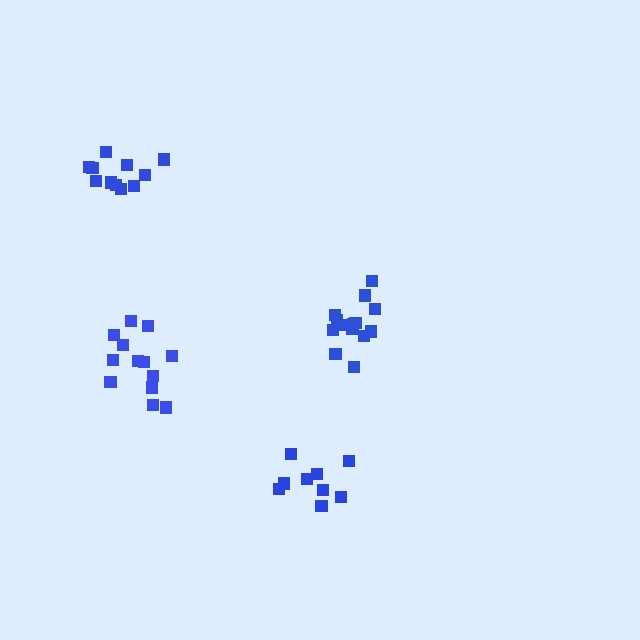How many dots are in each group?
Group 1: 14 dots, Group 2: 9 dots, Group 3: 13 dots, Group 4: 11 dots (47 total).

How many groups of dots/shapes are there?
There are 4 groups.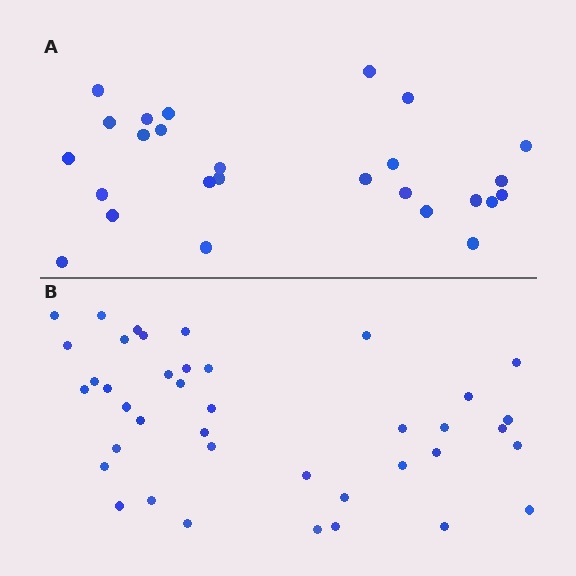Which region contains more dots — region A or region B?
Region B (the bottom region) has more dots.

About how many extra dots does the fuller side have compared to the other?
Region B has approximately 15 more dots than region A.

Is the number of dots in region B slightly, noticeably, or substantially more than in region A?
Region B has substantially more. The ratio is roughly 1.5 to 1.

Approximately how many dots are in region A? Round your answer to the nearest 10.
About 30 dots. (The exact count is 26, which rounds to 30.)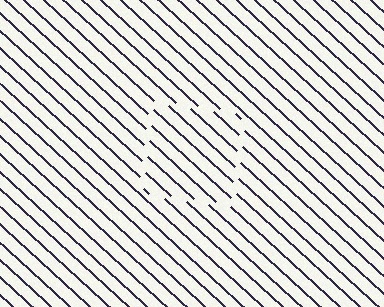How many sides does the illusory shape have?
4 sides — the line-ends trace a square.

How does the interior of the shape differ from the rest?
The interior of the shape contains the same grating, shifted by half a period — the contour is defined by the phase discontinuity where line-ends from the inner and outer gratings abut.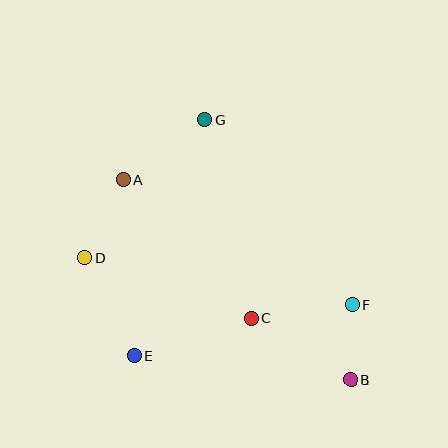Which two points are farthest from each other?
Points A and B are farthest from each other.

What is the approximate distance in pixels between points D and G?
The distance between D and G is approximately 183 pixels.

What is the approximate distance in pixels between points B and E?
The distance between B and E is approximately 218 pixels.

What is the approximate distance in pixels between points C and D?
The distance between C and D is approximately 176 pixels.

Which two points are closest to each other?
Points B and F are closest to each other.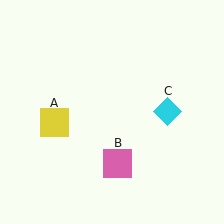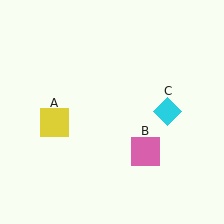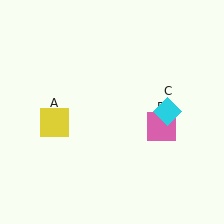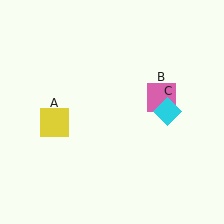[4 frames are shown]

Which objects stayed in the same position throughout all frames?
Yellow square (object A) and cyan diamond (object C) remained stationary.